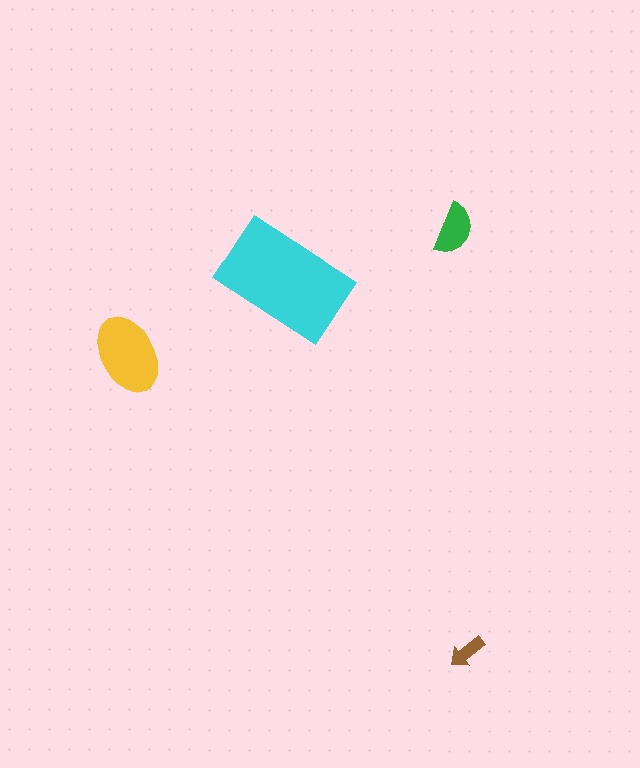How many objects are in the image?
There are 4 objects in the image.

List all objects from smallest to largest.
The brown arrow, the green semicircle, the yellow ellipse, the cyan rectangle.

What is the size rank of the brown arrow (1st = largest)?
4th.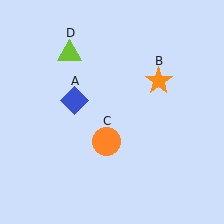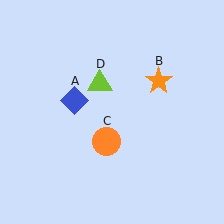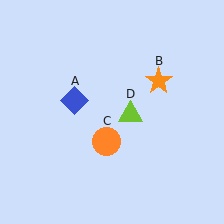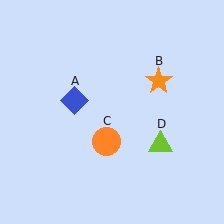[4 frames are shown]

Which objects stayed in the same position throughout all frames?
Blue diamond (object A) and orange star (object B) and orange circle (object C) remained stationary.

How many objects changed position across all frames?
1 object changed position: lime triangle (object D).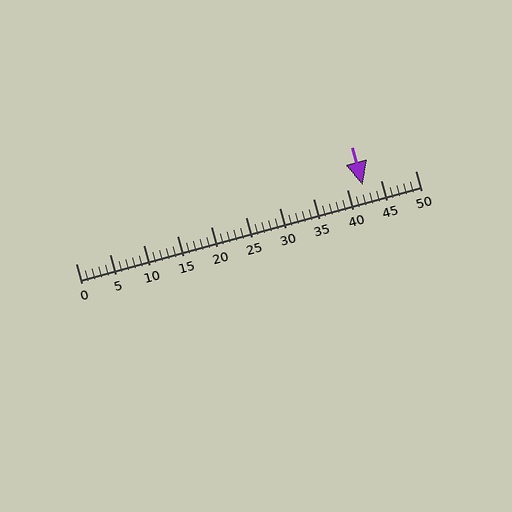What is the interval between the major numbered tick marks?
The major tick marks are spaced 5 units apart.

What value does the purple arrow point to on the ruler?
The purple arrow points to approximately 42.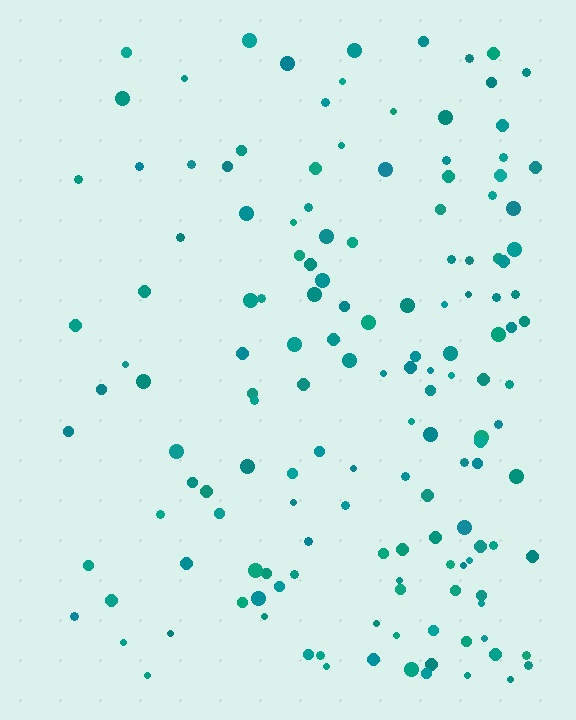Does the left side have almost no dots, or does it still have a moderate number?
Still a moderate number, just noticeably fewer than the right.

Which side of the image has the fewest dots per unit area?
The left.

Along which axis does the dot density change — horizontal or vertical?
Horizontal.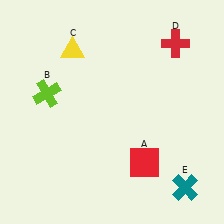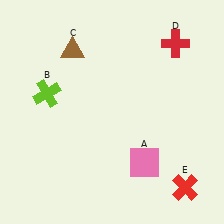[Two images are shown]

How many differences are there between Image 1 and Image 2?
There are 3 differences between the two images.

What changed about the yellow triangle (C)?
In Image 1, C is yellow. In Image 2, it changed to brown.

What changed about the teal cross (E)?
In Image 1, E is teal. In Image 2, it changed to red.